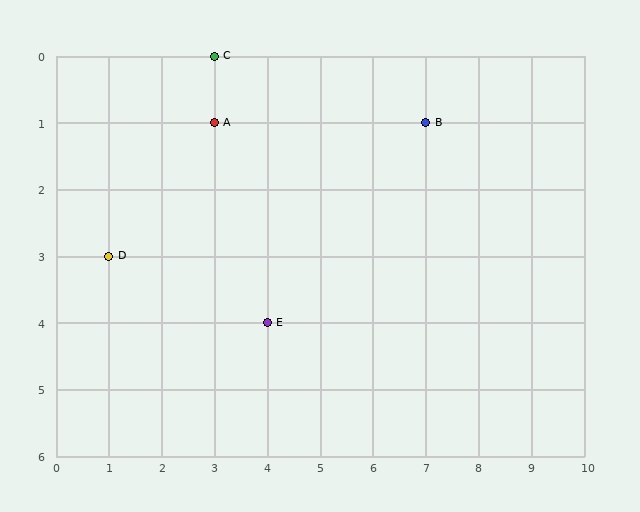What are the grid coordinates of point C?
Point C is at grid coordinates (3, 0).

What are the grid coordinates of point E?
Point E is at grid coordinates (4, 4).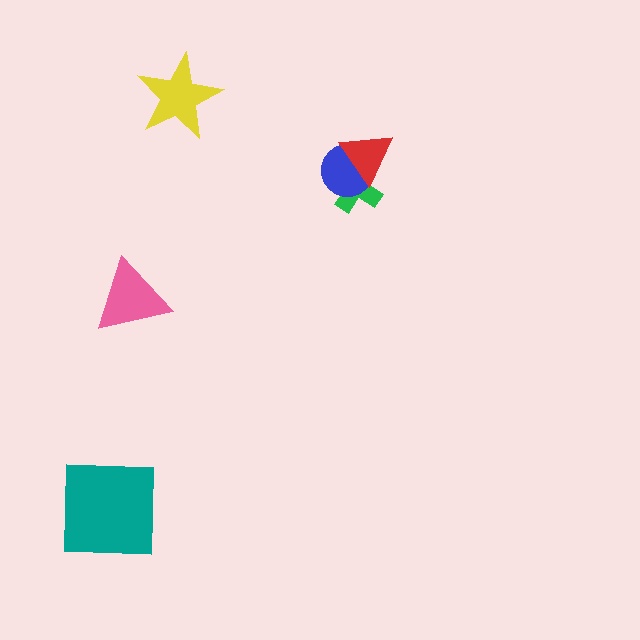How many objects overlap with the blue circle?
2 objects overlap with the blue circle.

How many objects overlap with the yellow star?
0 objects overlap with the yellow star.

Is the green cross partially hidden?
Yes, it is partially covered by another shape.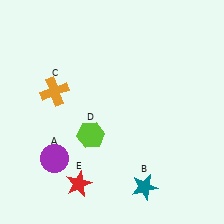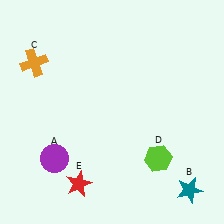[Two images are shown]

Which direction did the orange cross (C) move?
The orange cross (C) moved up.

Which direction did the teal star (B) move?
The teal star (B) moved right.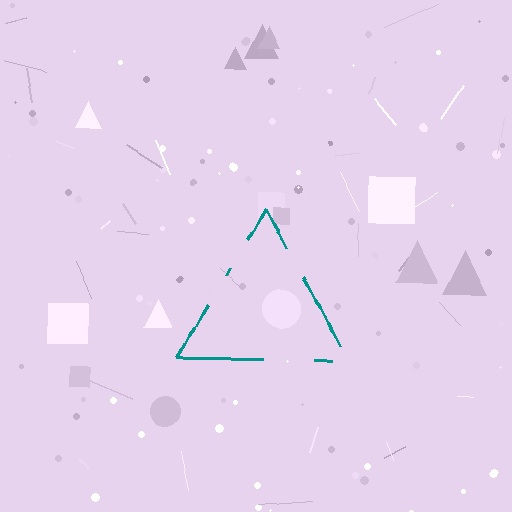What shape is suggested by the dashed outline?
The dashed outline suggests a triangle.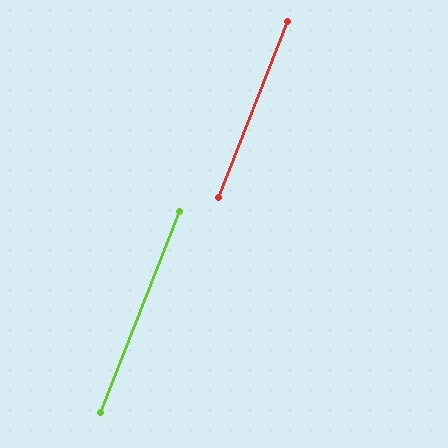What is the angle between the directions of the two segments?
Approximately 0 degrees.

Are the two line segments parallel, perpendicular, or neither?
Parallel — their directions differ by only 0.1°.